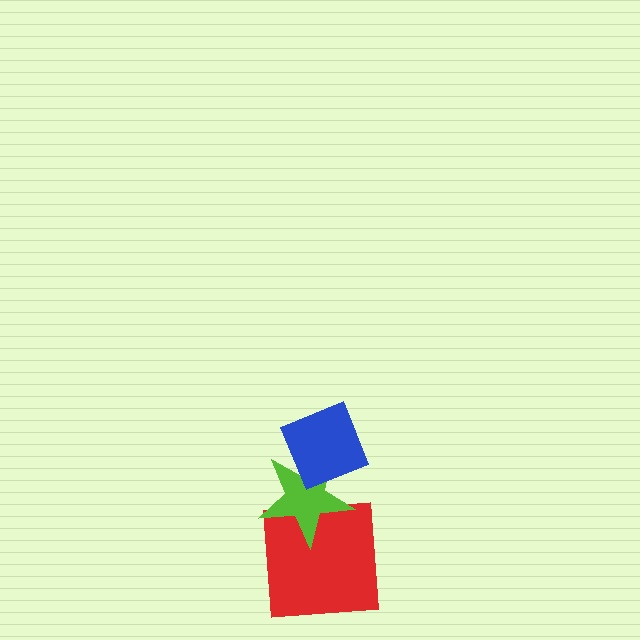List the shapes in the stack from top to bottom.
From top to bottom: the blue diamond, the lime star, the red square.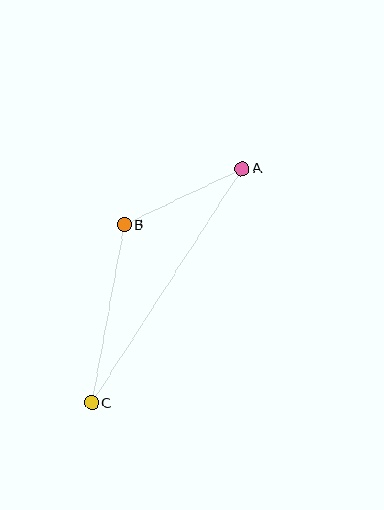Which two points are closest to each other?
Points A and B are closest to each other.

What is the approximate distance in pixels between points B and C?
The distance between B and C is approximately 181 pixels.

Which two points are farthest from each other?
Points A and C are farthest from each other.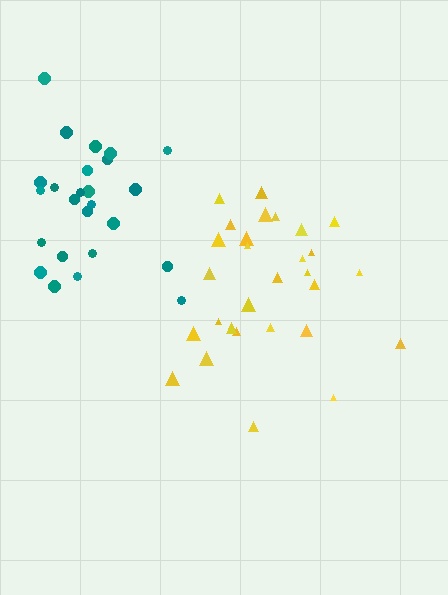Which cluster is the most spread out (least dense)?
Yellow.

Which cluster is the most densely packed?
Teal.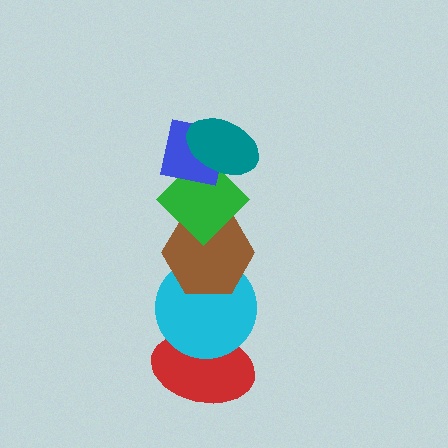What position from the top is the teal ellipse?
The teal ellipse is 1st from the top.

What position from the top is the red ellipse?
The red ellipse is 6th from the top.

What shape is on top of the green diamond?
The blue square is on top of the green diamond.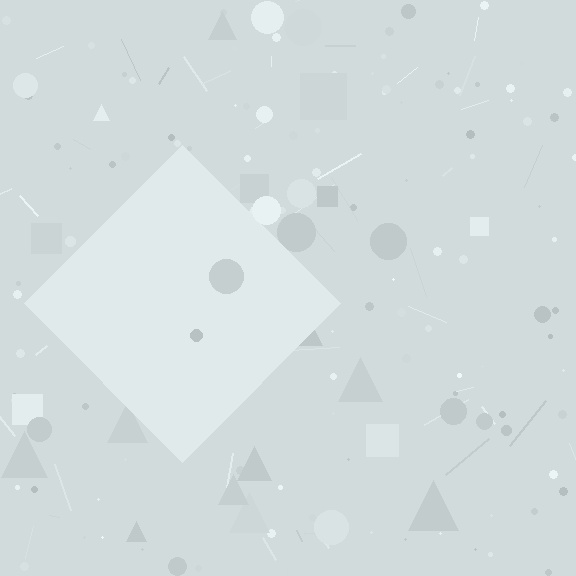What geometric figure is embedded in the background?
A diamond is embedded in the background.